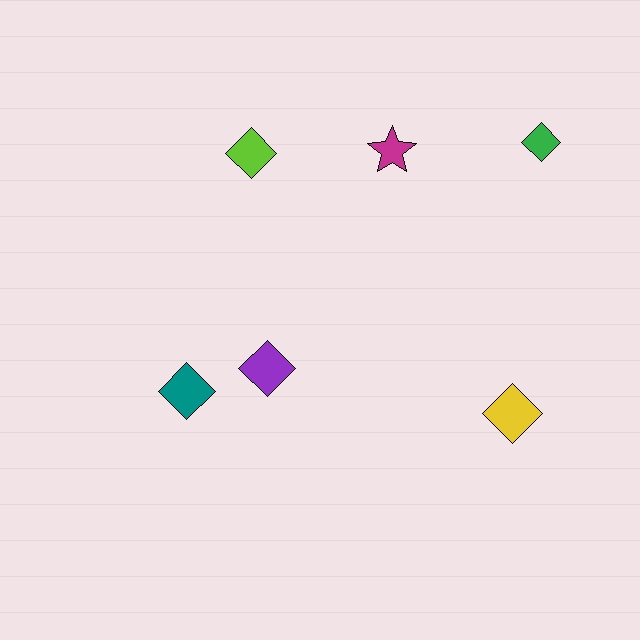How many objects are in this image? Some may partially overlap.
There are 6 objects.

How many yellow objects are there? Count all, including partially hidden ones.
There is 1 yellow object.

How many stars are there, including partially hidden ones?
There is 1 star.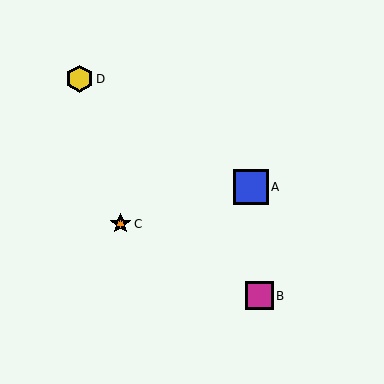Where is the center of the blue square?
The center of the blue square is at (251, 187).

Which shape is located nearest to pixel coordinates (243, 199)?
The blue square (labeled A) at (251, 187) is nearest to that location.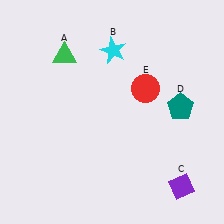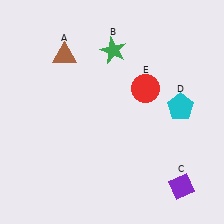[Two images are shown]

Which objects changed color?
A changed from green to brown. B changed from cyan to green. D changed from teal to cyan.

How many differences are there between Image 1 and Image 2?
There are 3 differences between the two images.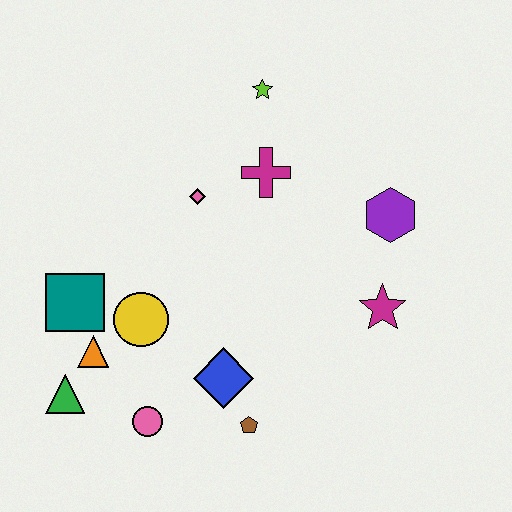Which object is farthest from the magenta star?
The green triangle is farthest from the magenta star.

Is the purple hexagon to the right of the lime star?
Yes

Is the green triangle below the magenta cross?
Yes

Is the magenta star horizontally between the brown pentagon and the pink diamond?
No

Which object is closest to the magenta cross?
The pink diamond is closest to the magenta cross.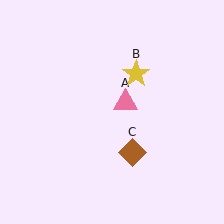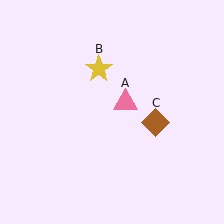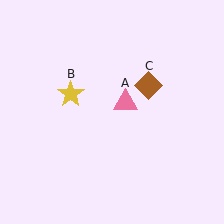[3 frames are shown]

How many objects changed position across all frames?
2 objects changed position: yellow star (object B), brown diamond (object C).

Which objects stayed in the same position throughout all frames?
Pink triangle (object A) remained stationary.